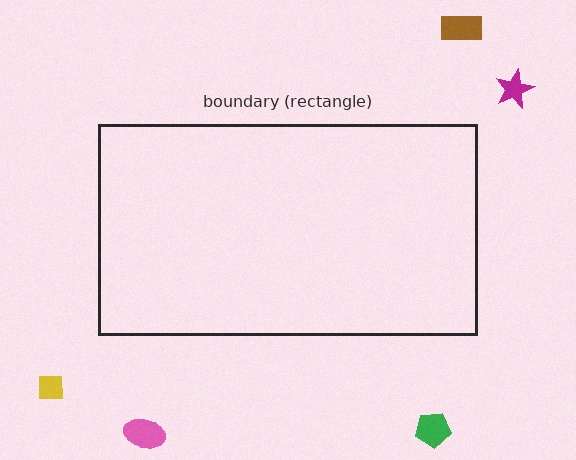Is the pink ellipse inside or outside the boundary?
Outside.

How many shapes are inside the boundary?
0 inside, 5 outside.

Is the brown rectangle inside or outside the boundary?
Outside.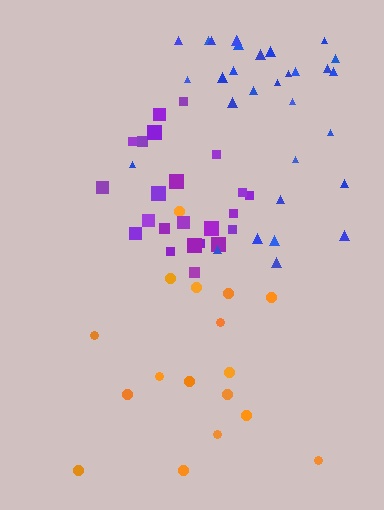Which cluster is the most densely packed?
Purple.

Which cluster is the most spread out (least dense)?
Orange.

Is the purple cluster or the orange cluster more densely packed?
Purple.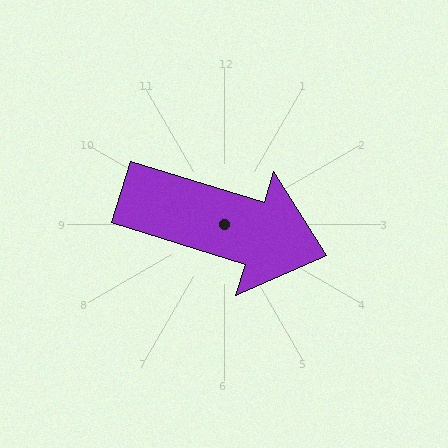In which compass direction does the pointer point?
East.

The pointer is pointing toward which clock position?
Roughly 4 o'clock.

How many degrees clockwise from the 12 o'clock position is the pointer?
Approximately 107 degrees.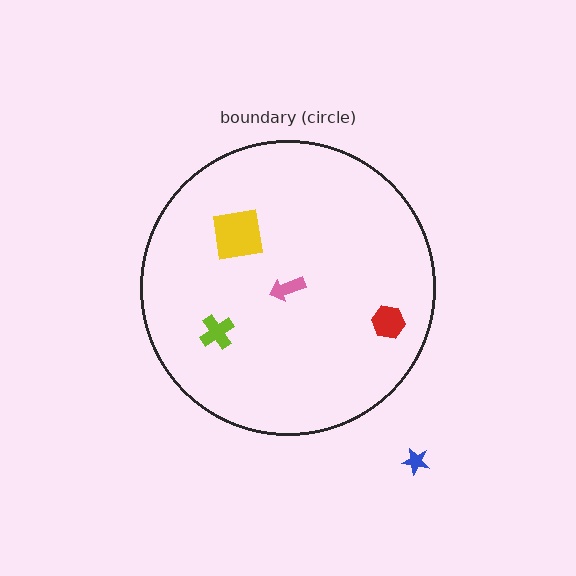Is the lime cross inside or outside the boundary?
Inside.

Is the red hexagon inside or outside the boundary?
Inside.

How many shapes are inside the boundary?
4 inside, 1 outside.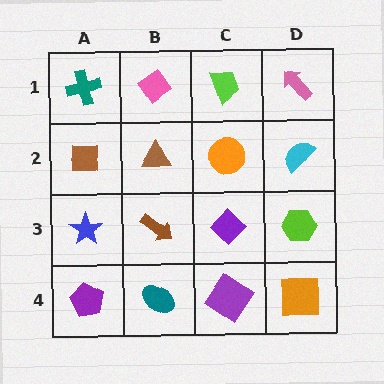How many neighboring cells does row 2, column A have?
3.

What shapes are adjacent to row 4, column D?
A lime hexagon (row 3, column D), a purple diamond (row 4, column C).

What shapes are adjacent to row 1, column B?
A brown triangle (row 2, column B), a teal cross (row 1, column A), a lime trapezoid (row 1, column C).